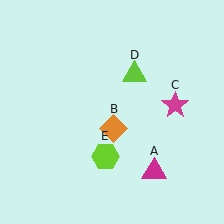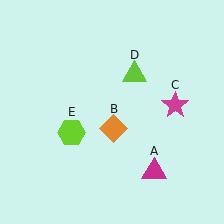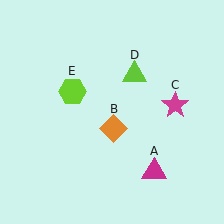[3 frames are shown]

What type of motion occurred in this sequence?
The lime hexagon (object E) rotated clockwise around the center of the scene.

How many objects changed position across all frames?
1 object changed position: lime hexagon (object E).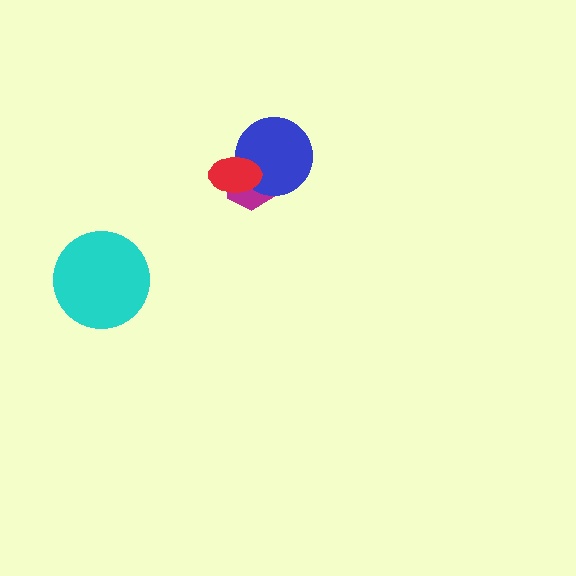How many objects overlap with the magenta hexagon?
2 objects overlap with the magenta hexagon.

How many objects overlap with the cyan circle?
0 objects overlap with the cyan circle.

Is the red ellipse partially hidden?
No, no other shape covers it.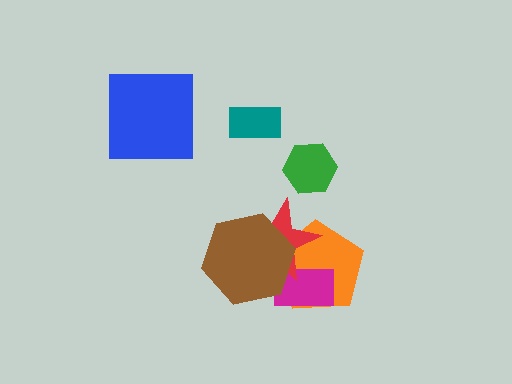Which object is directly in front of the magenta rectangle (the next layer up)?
The red star is directly in front of the magenta rectangle.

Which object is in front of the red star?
The brown hexagon is in front of the red star.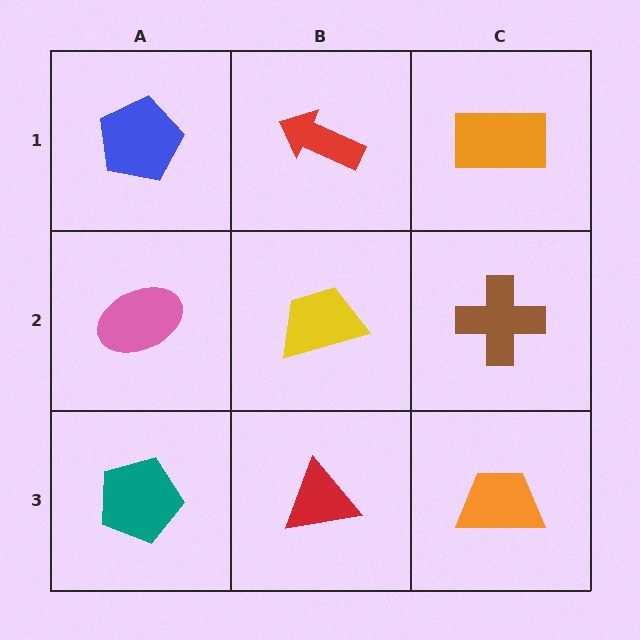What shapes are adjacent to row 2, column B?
A red arrow (row 1, column B), a red triangle (row 3, column B), a pink ellipse (row 2, column A), a brown cross (row 2, column C).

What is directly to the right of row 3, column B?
An orange trapezoid.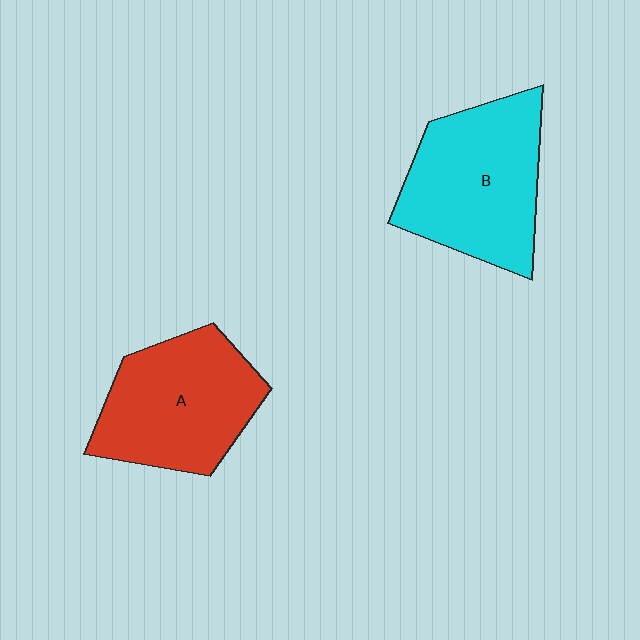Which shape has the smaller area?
Shape A (red).